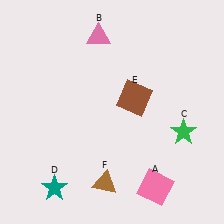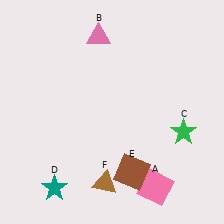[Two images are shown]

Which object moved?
The brown square (E) moved down.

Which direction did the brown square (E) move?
The brown square (E) moved down.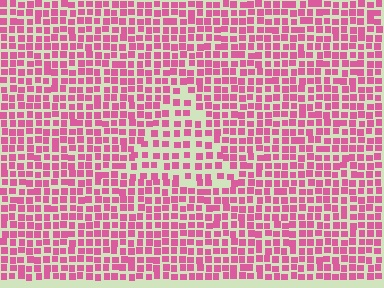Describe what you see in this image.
The image contains small pink elements arranged at two different densities. A triangle-shaped region is visible where the elements are less densely packed than the surrounding area.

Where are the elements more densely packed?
The elements are more densely packed outside the triangle boundary.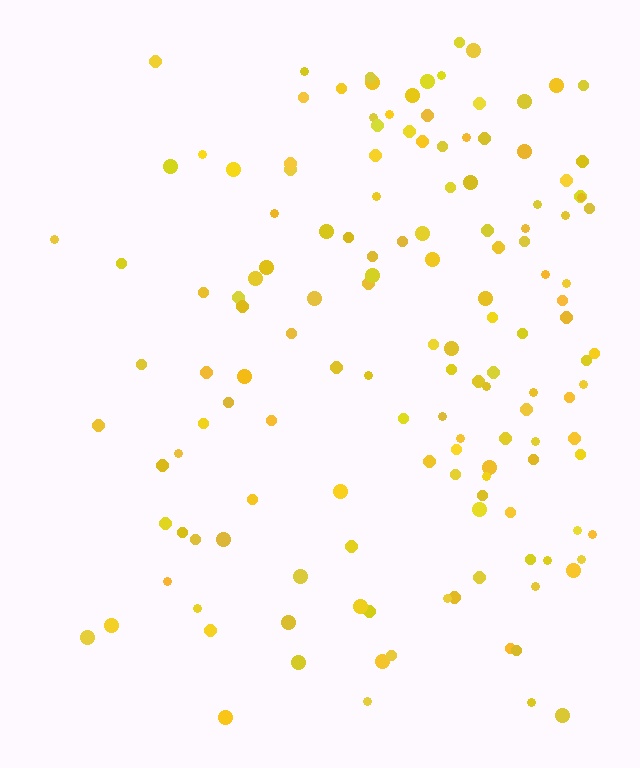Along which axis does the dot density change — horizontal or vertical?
Horizontal.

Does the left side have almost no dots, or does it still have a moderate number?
Still a moderate number, just noticeably fewer than the right.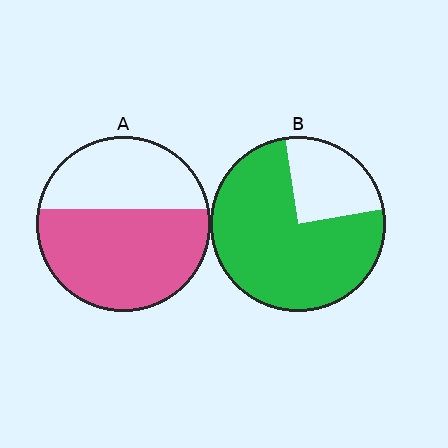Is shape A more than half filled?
Yes.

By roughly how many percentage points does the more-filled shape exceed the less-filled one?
By roughly 15 percentage points (B over A).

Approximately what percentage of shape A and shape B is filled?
A is approximately 60% and B is approximately 75%.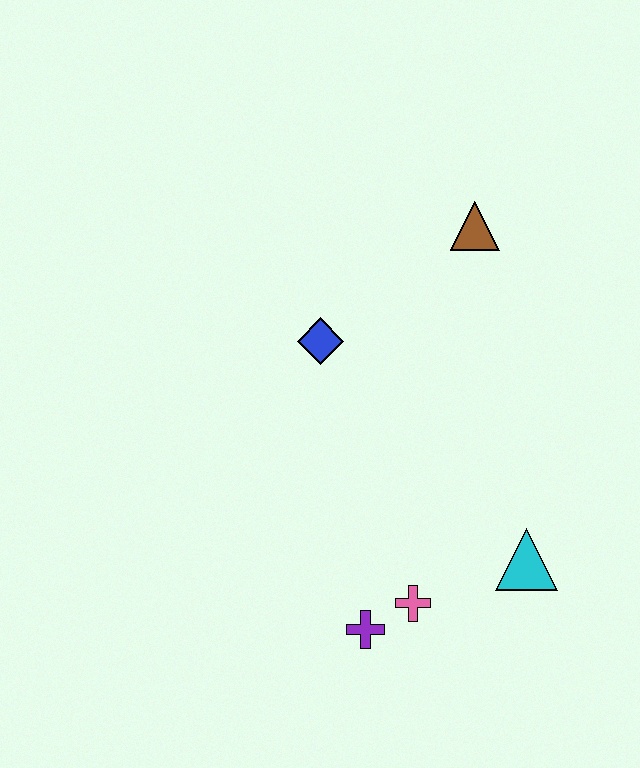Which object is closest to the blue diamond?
The brown triangle is closest to the blue diamond.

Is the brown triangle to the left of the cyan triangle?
Yes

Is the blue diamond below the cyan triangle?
No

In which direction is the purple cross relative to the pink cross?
The purple cross is to the left of the pink cross.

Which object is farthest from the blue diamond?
The cyan triangle is farthest from the blue diamond.